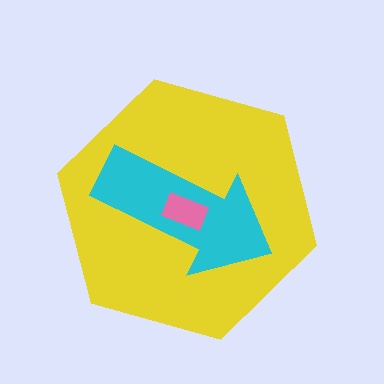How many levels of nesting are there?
3.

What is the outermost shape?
The yellow hexagon.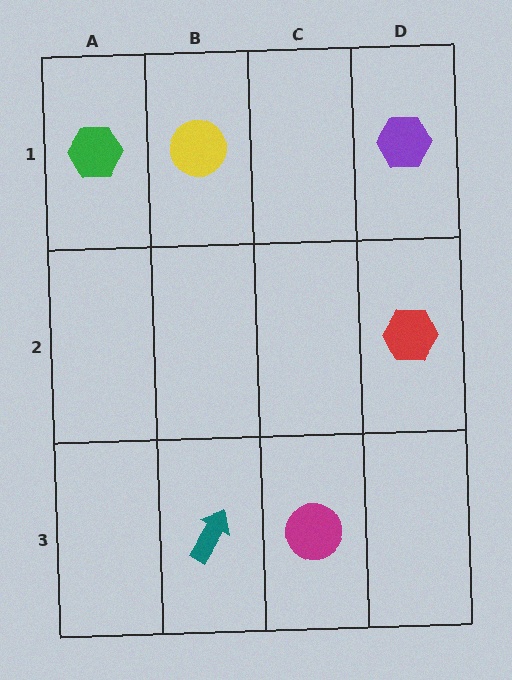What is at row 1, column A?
A green hexagon.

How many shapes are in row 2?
1 shape.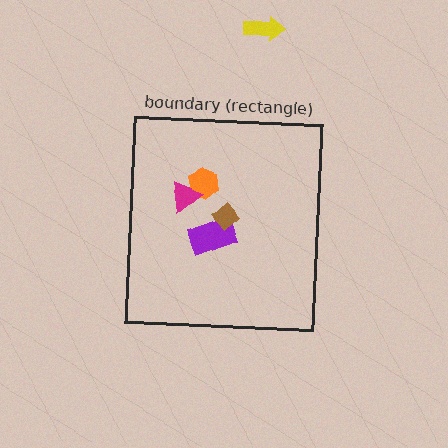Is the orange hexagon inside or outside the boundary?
Inside.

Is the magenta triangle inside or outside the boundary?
Inside.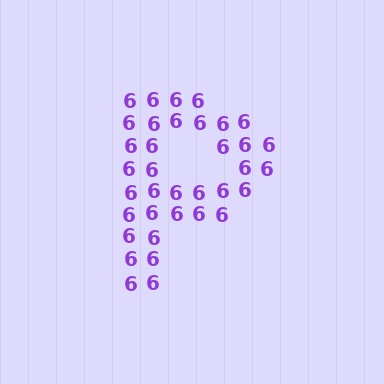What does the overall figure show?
The overall figure shows the letter P.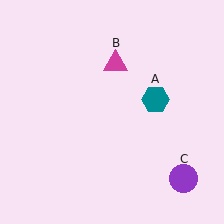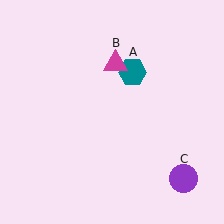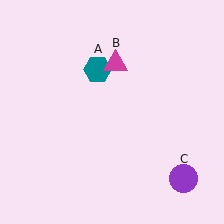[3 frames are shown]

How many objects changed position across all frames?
1 object changed position: teal hexagon (object A).